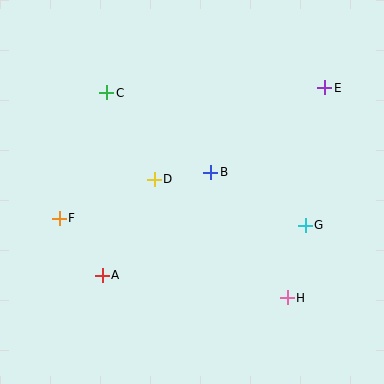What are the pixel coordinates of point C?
Point C is at (107, 93).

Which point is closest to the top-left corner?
Point C is closest to the top-left corner.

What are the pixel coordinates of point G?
Point G is at (305, 225).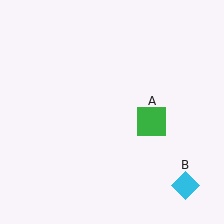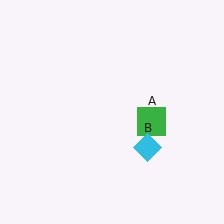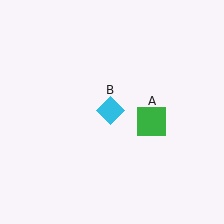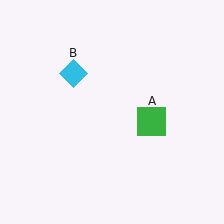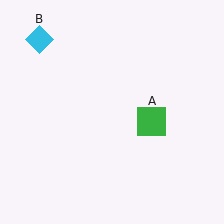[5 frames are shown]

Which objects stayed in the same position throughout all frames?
Green square (object A) remained stationary.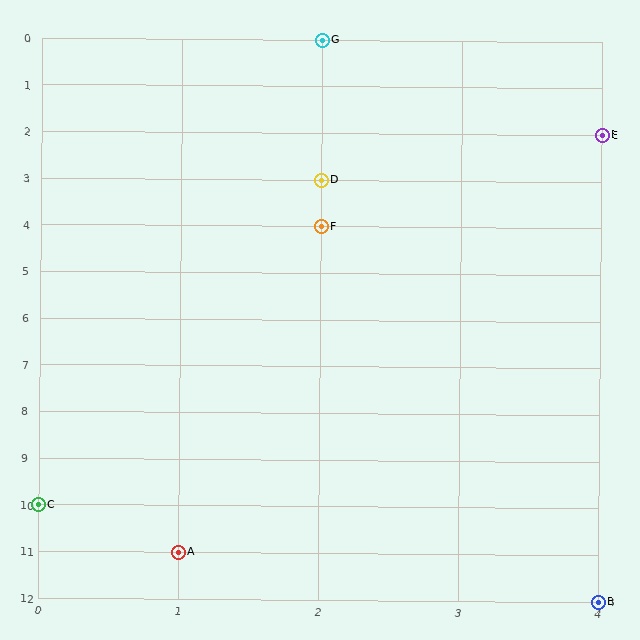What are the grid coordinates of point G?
Point G is at grid coordinates (2, 0).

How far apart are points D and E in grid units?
Points D and E are 2 columns and 1 row apart (about 2.2 grid units diagonally).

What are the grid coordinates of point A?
Point A is at grid coordinates (1, 11).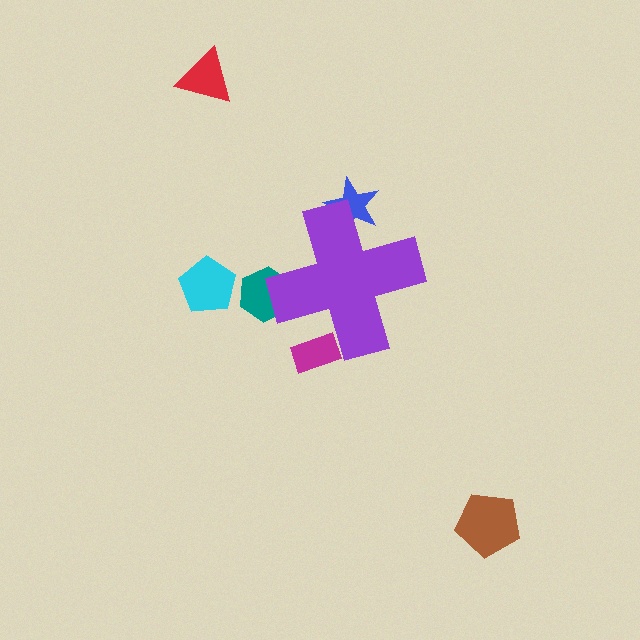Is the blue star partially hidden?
Yes, the blue star is partially hidden behind the purple cross.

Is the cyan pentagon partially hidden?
No, the cyan pentagon is fully visible.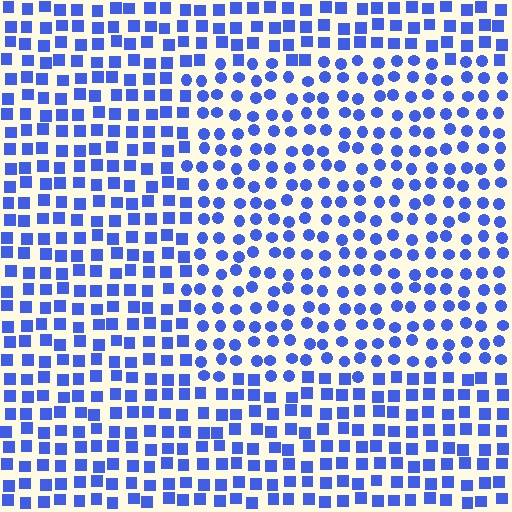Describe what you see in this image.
The image is filled with small blue elements arranged in a uniform grid. A rectangle-shaped region contains circles, while the surrounding area contains squares. The boundary is defined purely by the change in element shape.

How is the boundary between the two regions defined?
The boundary is defined by a change in element shape: circles inside vs. squares outside. All elements share the same color and spacing.